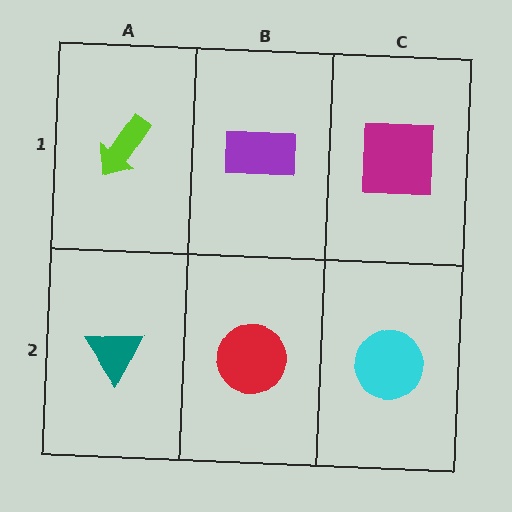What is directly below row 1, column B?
A red circle.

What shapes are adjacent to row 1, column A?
A teal triangle (row 2, column A), a purple rectangle (row 1, column B).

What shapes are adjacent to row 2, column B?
A purple rectangle (row 1, column B), a teal triangle (row 2, column A), a cyan circle (row 2, column C).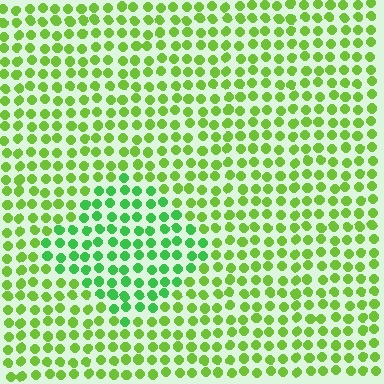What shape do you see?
I see a diamond.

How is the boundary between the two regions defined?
The boundary is defined purely by a slight shift in hue (about 32 degrees). Spacing, size, and orientation are identical on both sides.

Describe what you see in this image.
The image is filled with small lime elements in a uniform arrangement. A diamond-shaped region is visible where the elements are tinted to a slightly different hue, forming a subtle color boundary.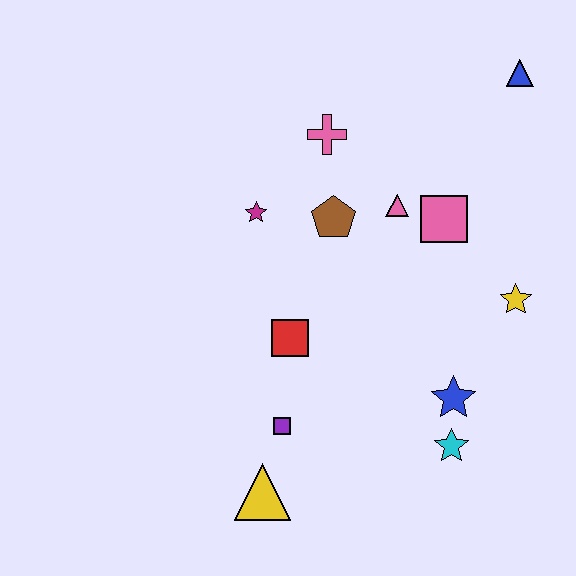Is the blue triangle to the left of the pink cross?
No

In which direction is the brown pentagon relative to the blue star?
The brown pentagon is above the blue star.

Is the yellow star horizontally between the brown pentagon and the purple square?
No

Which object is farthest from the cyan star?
The blue triangle is farthest from the cyan star.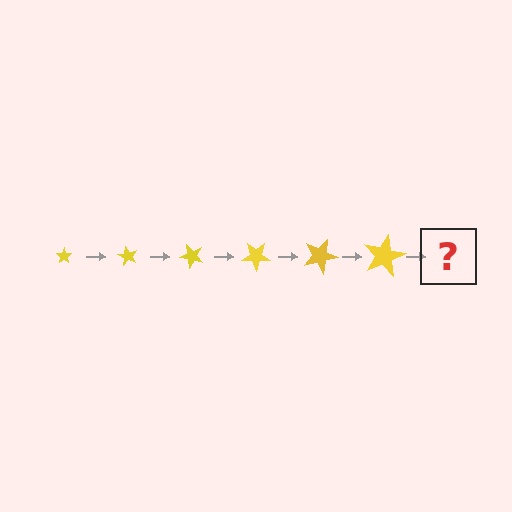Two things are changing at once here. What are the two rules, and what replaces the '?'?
The two rules are that the star grows larger each step and it rotates 60 degrees each step. The '?' should be a star, larger than the previous one and rotated 360 degrees from the start.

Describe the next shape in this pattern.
It should be a star, larger than the previous one and rotated 360 degrees from the start.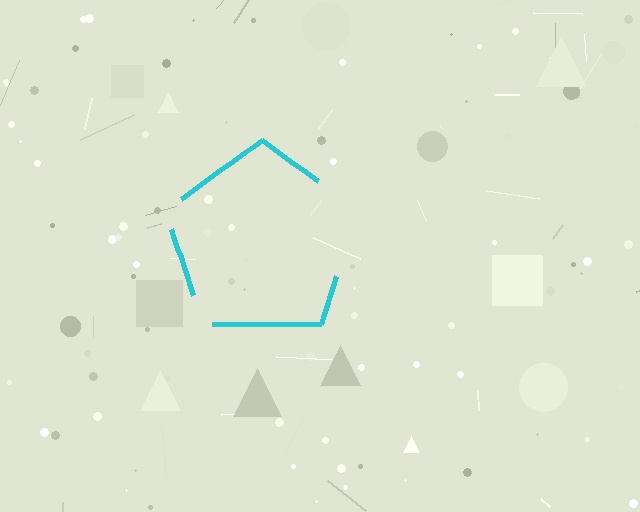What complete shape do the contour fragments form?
The contour fragments form a pentagon.